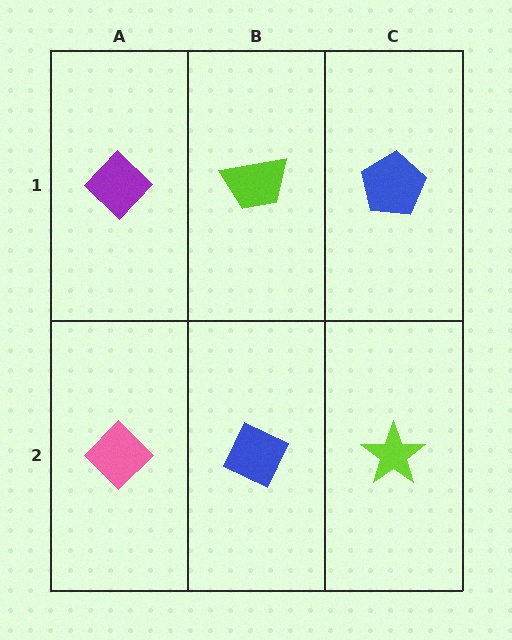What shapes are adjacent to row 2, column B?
A lime trapezoid (row 1, column B), a pink diamond (row 2, column A), a lime star (row 2, column C).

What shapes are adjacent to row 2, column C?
A blue pentagon (row 1, column C), a blue diamond (row 2, column B).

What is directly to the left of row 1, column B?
A purple diamond.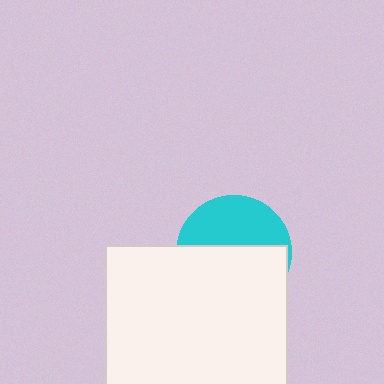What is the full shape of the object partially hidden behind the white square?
The partially hidden object is a cyan circle.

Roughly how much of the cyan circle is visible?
A small part of it is visible (roughly 43%).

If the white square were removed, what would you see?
You would see the complete cyan circle.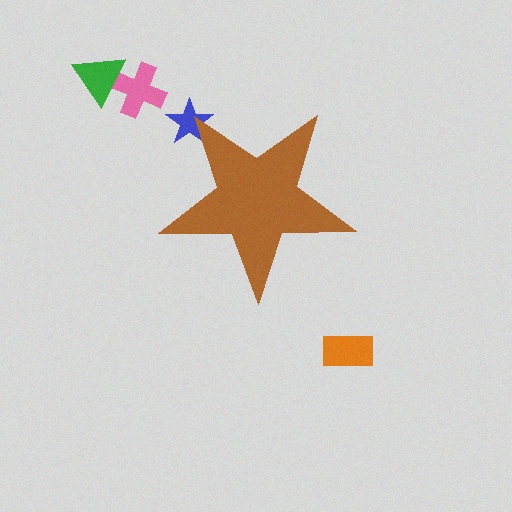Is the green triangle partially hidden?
No, the green triangle is fully visible.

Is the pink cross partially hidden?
No, the pink cross is fully visible.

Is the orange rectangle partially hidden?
No, the orange rectangle is fully visible.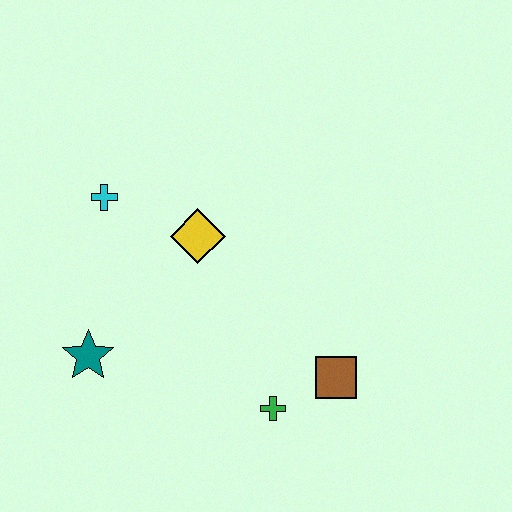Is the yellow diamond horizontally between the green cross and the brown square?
No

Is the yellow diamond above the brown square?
Yes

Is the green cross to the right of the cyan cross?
Yes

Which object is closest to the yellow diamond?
The cyan cross is closest to the yellow diamond.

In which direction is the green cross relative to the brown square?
The green cross is to the left of the brown square.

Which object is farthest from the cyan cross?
The brown square is farthest from the cyan cross.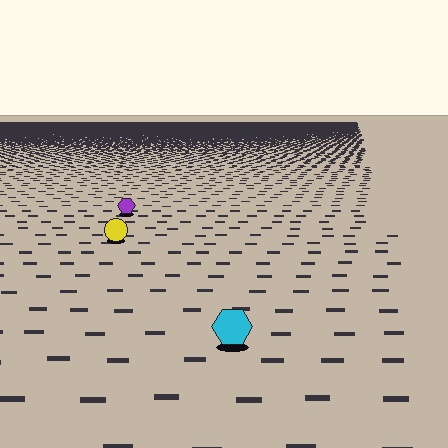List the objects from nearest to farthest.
From nearest to farthest: the cyan hexagon, the yellow circle, the purple hexagon.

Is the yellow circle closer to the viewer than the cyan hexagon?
No. The cyan hexagon is closer — you can tell from the texture gradient: the ground texture is coarser near it.